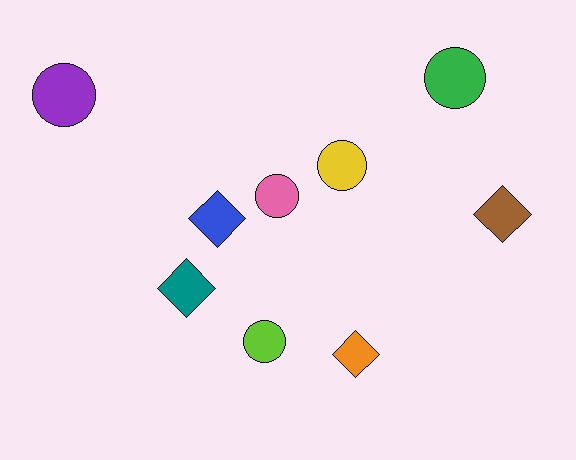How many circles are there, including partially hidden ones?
There are 5 circles.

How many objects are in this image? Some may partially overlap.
There are 9 objects.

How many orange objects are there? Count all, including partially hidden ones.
There is 1 orange object.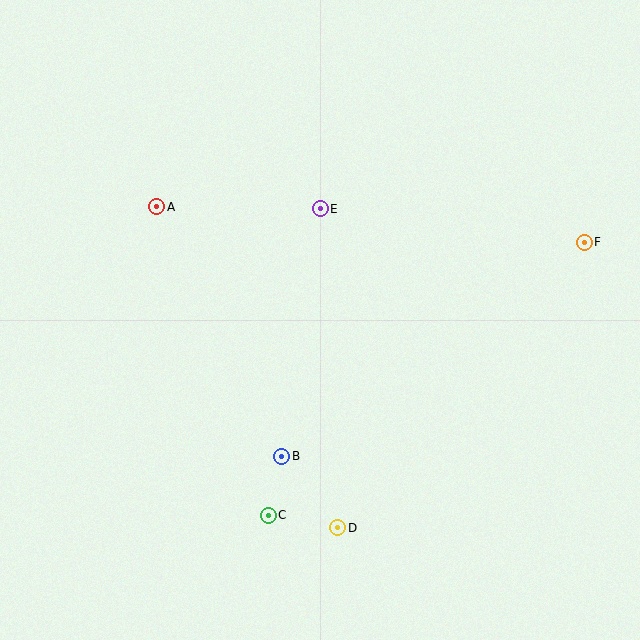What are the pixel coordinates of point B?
Point B is at (282, 456).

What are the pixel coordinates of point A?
Point A is at (157, 207).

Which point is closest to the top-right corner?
Point F is closest to the top-right corner.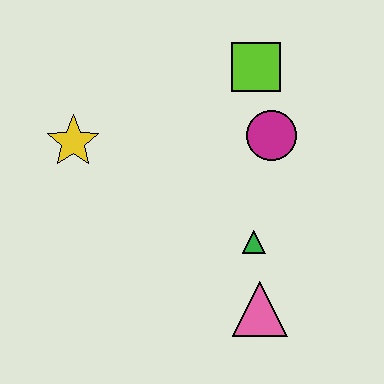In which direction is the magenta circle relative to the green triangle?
The magenta circle is above the green triangle.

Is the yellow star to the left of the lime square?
Yes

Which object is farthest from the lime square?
The pink triangle is farthest from the lime square.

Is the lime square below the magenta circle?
No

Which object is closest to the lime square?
The magenta circle is closest to the lime square.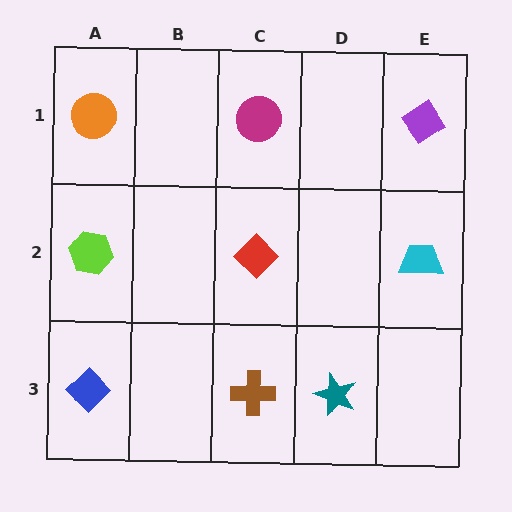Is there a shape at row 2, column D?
No, that cell is empty.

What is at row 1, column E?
A purple diamond.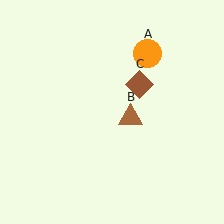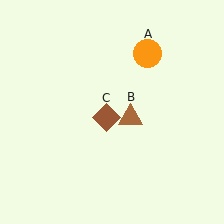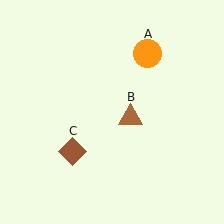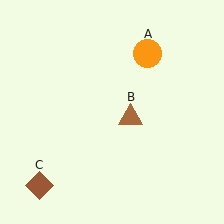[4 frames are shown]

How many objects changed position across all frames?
1 object changed position: brown diamond (object C).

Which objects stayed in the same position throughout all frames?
Orange circle (object A) and brown triangle (object B) remained stationary.